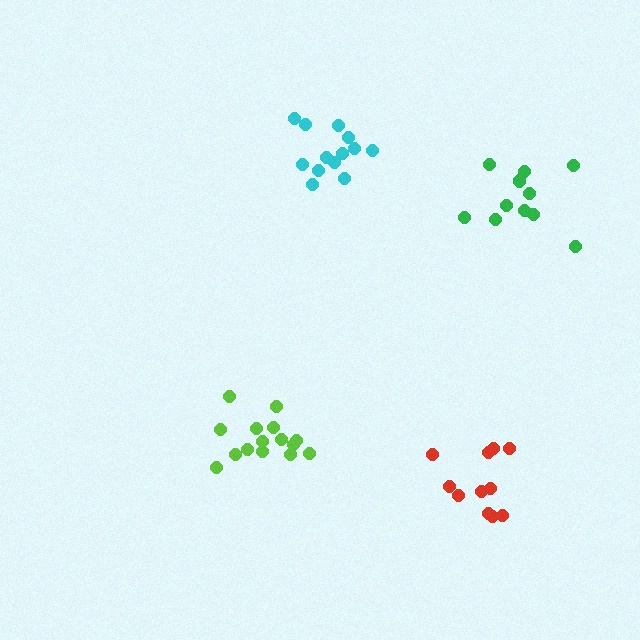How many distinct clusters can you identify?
There are 4 distinct clusters.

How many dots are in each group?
Group 1: 15 dots, Group 2: 13 dots, Group 3: 11 dots, Group 4: 12 dots (51 total).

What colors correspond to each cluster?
The clusters are colored: lime, cyan, red, green.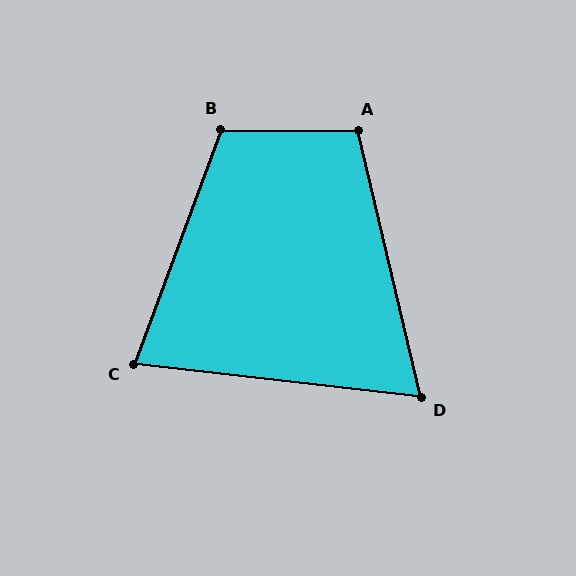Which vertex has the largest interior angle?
B, at approximately 110 degrees.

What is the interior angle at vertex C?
Approximately 76 degrees (acute).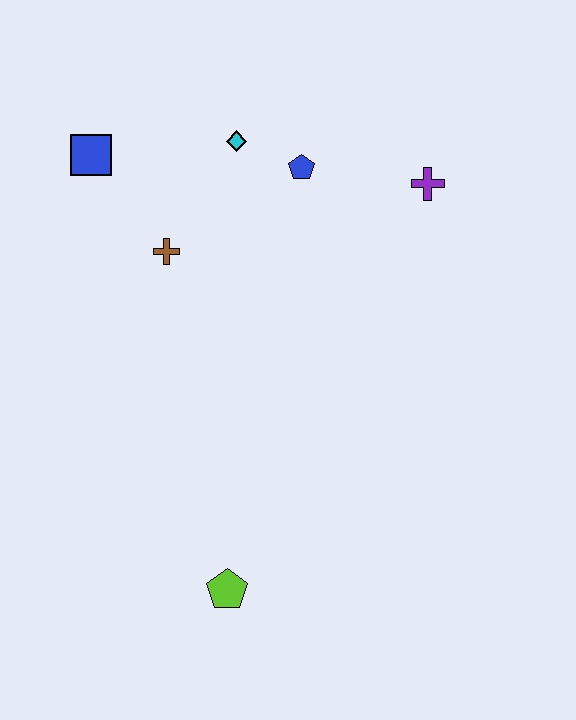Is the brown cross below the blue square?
Yes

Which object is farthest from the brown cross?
The lime pentagon is farthest from the brown cross.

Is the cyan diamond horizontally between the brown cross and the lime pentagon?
No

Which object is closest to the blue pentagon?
The cyan diamond is closest to the blue pentagon.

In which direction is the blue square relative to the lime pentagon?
The blue square is above the lime pentagon.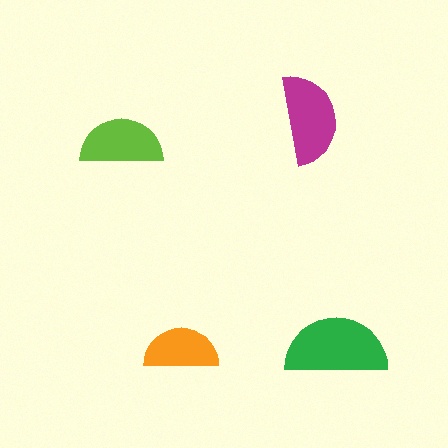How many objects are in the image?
There are 4 objects in the image.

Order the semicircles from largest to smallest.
the green one, the magenta one, the lime one, the orange one.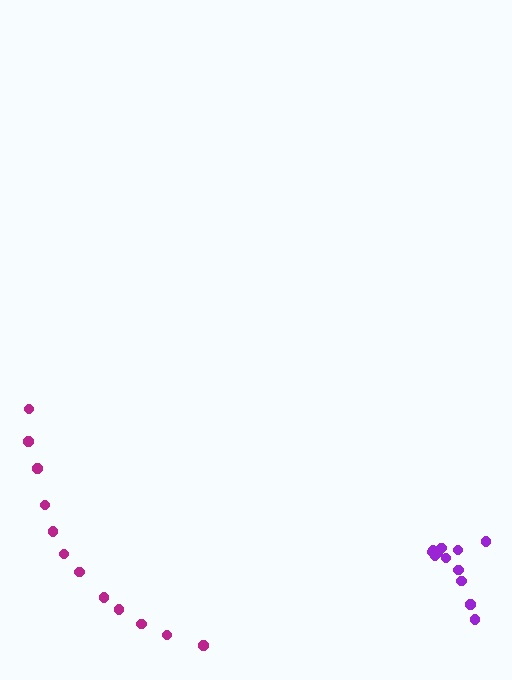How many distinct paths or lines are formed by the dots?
There are 2 distinct paths.